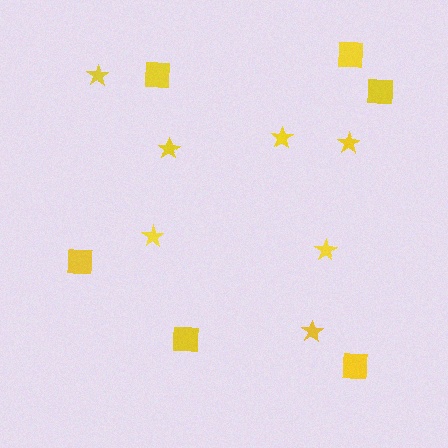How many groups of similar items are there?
There are 2 groups: one group of stars (7) and one group of squares (6).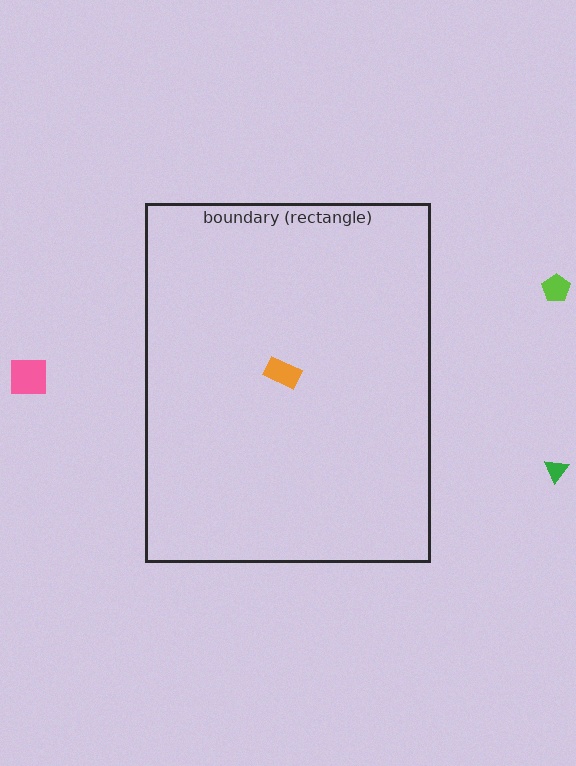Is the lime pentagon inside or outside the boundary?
Outside.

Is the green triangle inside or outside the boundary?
Outside.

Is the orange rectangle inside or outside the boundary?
Inside.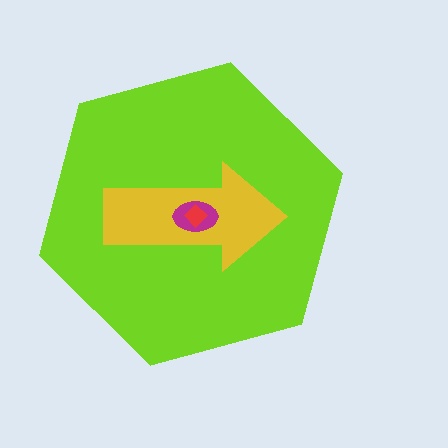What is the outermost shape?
The lime hexagon.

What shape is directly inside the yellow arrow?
The magenta ellipse.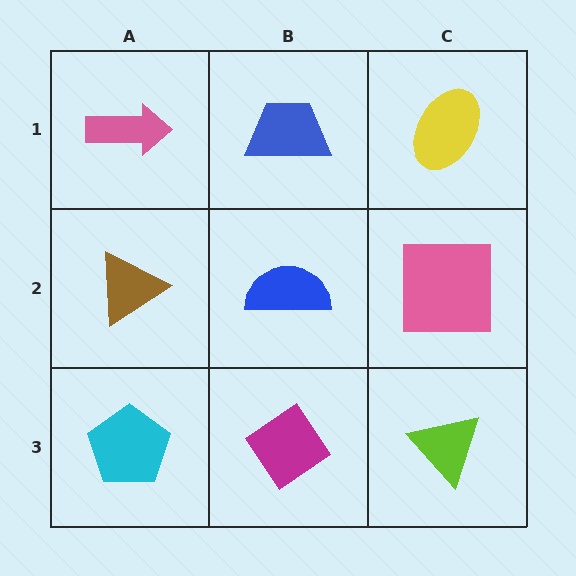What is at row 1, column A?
A pink arrow.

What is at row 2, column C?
A pink square.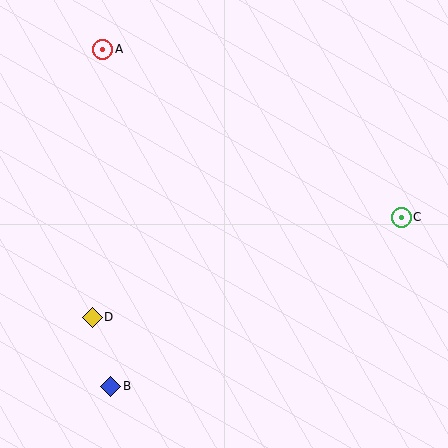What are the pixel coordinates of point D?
Point D is at (92, 317).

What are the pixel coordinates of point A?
Point A is at (103, 49).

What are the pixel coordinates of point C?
Point C is at (401, 217).